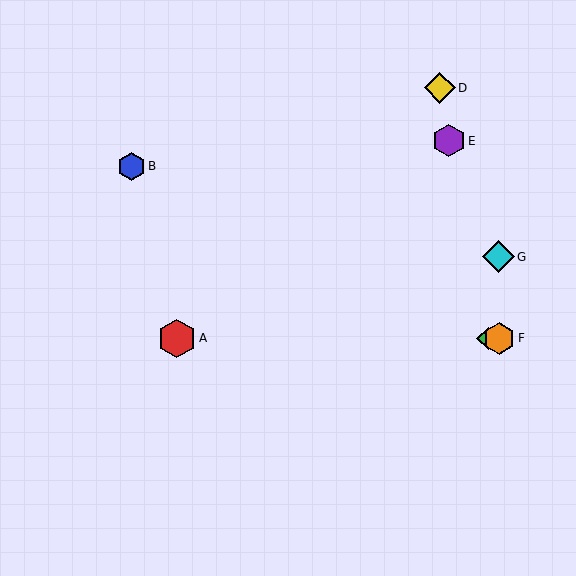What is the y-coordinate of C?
Object C is at y≈338.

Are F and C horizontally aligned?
Yes, both are at y≈338.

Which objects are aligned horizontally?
Objects A, C, F are aligned horizontally.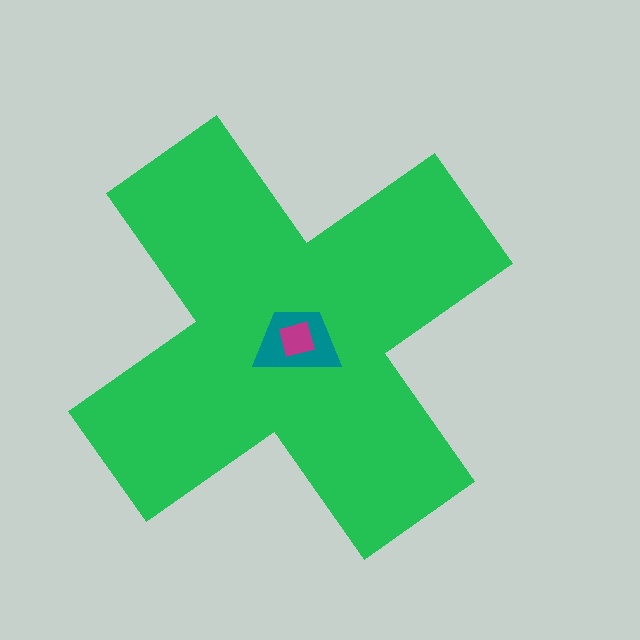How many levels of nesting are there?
3.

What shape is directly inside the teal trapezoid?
The magenta square.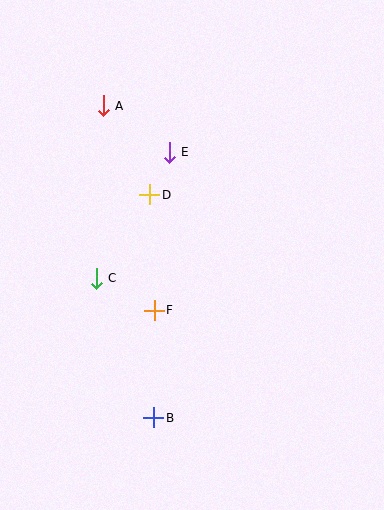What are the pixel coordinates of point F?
Point F is at (154, 310).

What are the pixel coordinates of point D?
Point D is at (150, 195).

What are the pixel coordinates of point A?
Point A is at (103, 106).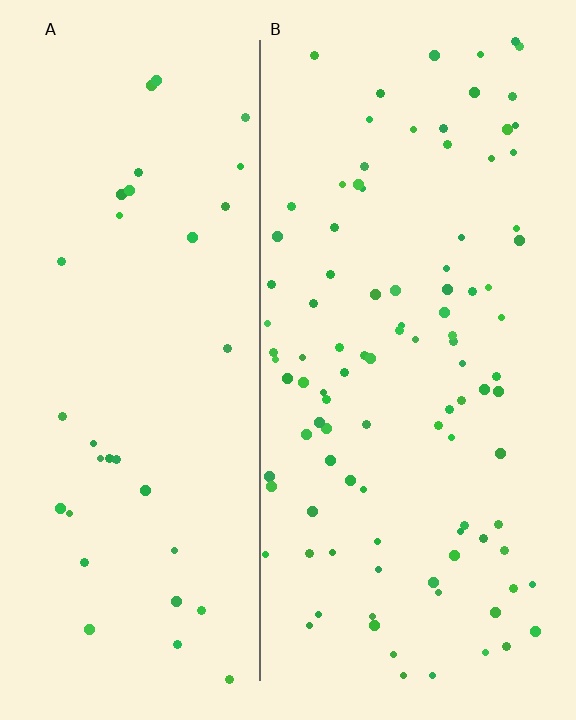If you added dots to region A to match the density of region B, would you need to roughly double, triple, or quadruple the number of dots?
Approximately triple.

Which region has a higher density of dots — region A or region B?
B (the right).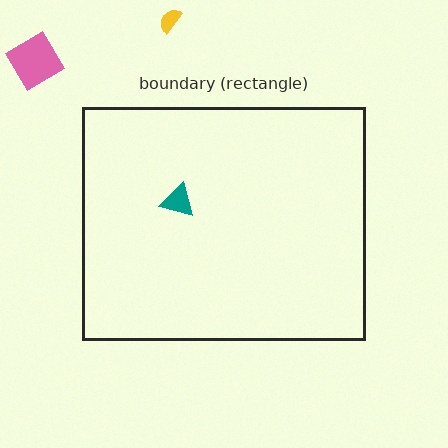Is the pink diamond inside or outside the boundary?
Outside.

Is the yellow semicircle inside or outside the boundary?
Outside.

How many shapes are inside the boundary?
1 inside, 2 outside.